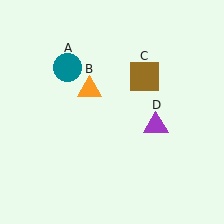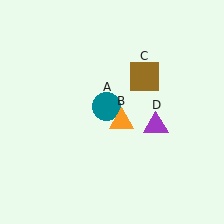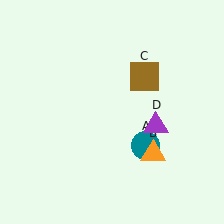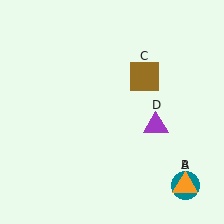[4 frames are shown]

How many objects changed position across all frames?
2 objects changed position: teal circle (object A), orange triangle (object B).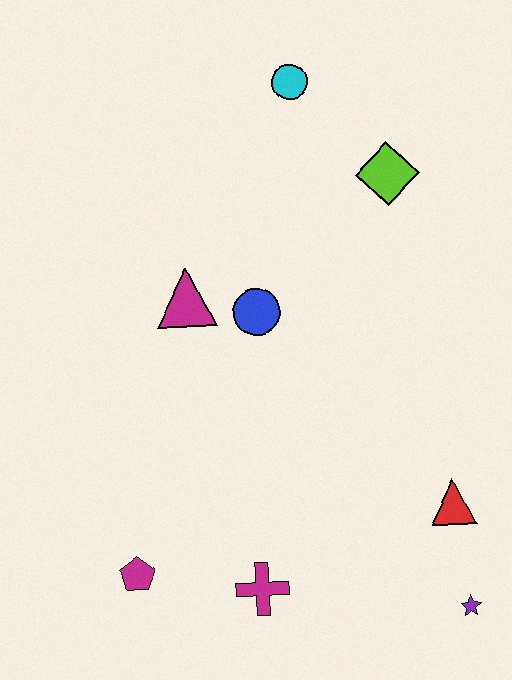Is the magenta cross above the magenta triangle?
No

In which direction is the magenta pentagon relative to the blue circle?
The magenta pentagon is below the blue circle.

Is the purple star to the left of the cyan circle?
No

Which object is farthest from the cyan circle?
The purple star is farthest from the cyan circle.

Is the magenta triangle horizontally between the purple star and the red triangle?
No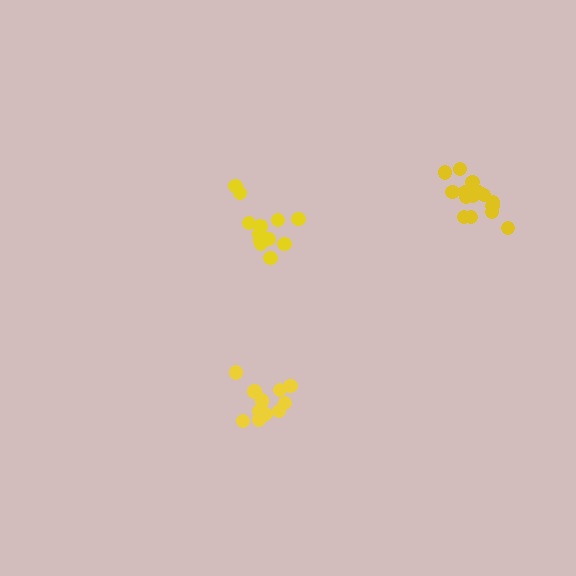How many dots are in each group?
Group 1: 12 dots, Group 2: 13 dots, Group 3: 17 dots (42 total).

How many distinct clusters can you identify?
There are 3 distinct clusters.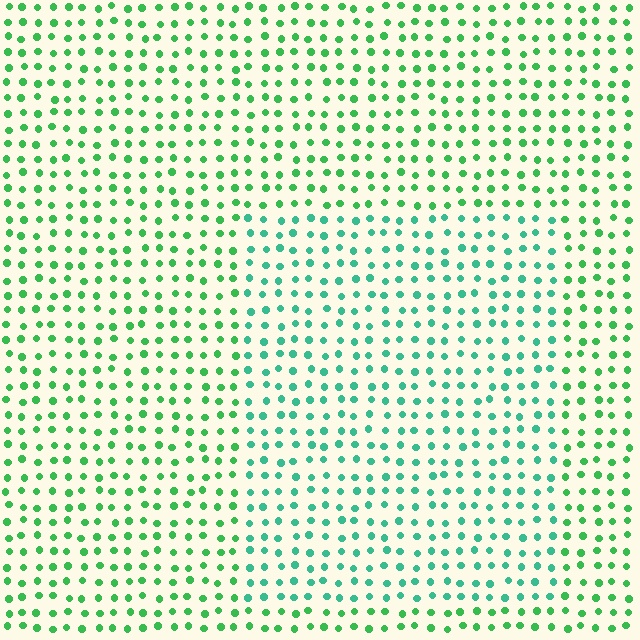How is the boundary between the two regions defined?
The boundary is defined purely by a slight shift in hue (about 29 degrees). Spacing, size, and orientation are identical on both sides.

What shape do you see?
I see a rectangle.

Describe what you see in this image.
The image is filled with small green elements in a uniform arrangement. A rectangle-shaped region is visible where the elements are tinted to a slightly different hue, forming a subtle color boundary.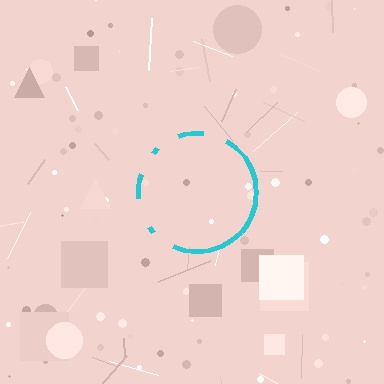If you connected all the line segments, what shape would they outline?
They would outline a circle.